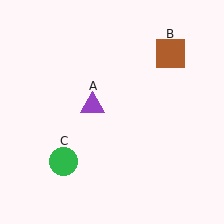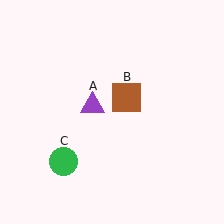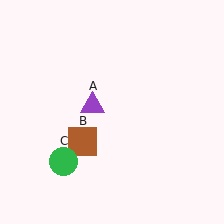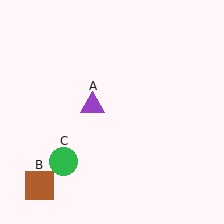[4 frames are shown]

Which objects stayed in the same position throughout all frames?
Purple triangle (object A) and green circle (object C) remained stationary.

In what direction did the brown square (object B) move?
The brown square (object B) moved down and to the left.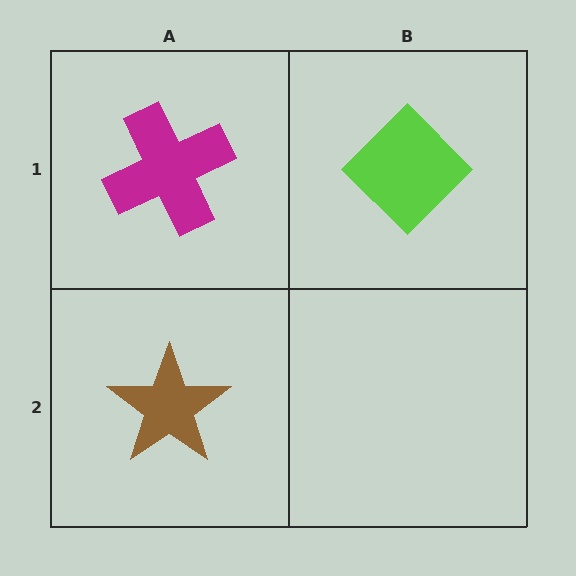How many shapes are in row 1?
2 shapes.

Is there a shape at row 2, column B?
No, that cell is empty.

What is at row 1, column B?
A lime diamond.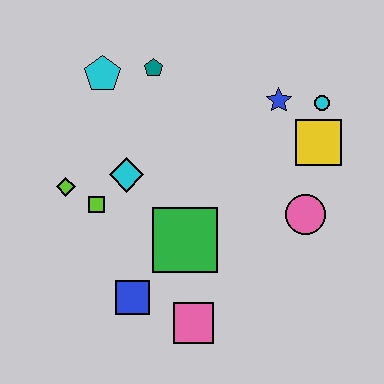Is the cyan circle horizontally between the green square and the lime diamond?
No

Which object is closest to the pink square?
The blue square is closest to the pink square.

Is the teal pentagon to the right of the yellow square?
No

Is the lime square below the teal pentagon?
Yes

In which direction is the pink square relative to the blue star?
The pink square is below the blue star.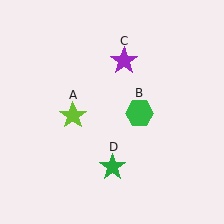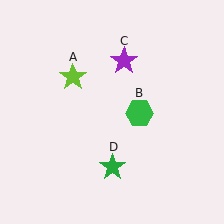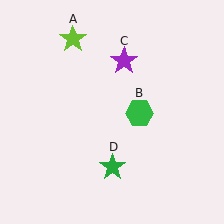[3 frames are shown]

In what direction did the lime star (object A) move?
The lime star (object A) moved up.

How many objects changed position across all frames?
1 object changed position: lime star (object A).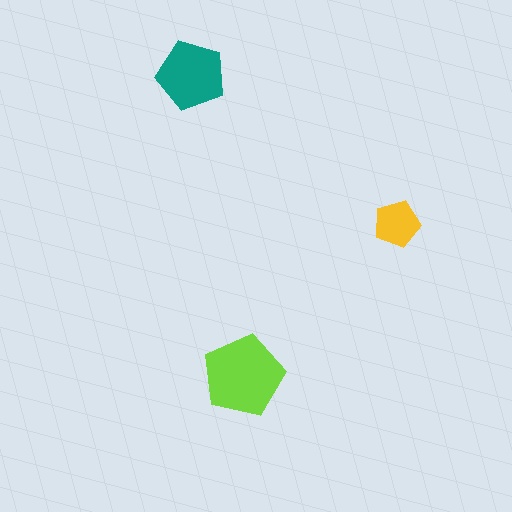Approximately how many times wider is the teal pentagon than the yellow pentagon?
About 1.5 times wider.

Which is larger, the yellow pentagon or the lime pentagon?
The lime one.